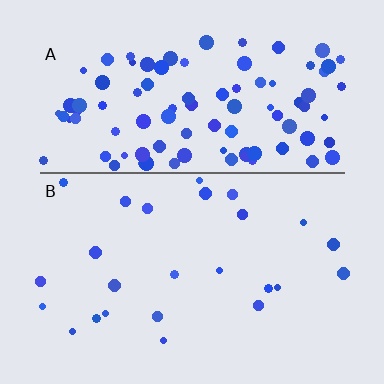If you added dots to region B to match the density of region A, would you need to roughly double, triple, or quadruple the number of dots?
Approximately quadruple.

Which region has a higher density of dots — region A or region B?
A (the top).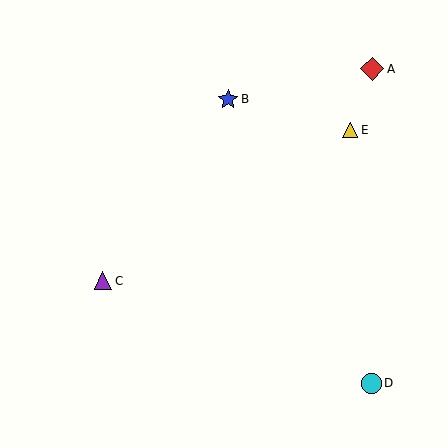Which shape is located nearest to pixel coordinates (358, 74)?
The red diamond (labeled A) at (372, 69) is nearest to that location.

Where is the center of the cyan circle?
The center of the cyan circle is at (372, 383).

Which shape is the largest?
The red diamond (labeled A) is the largest.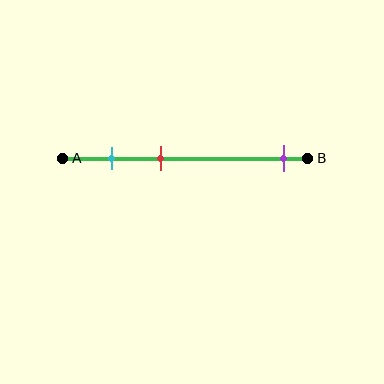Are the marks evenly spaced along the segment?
No, the marks are not evenly spaced.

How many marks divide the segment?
There are 3 marks dividing the segment.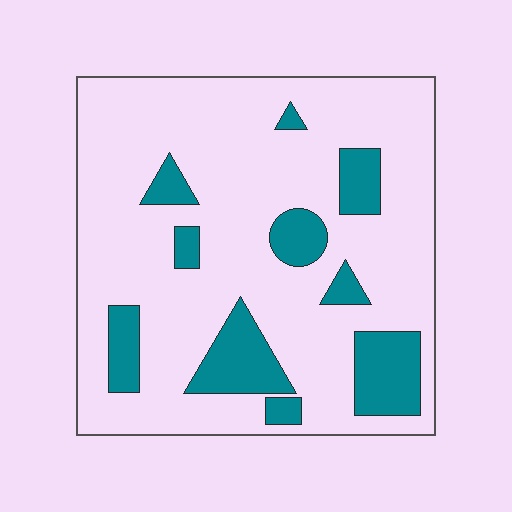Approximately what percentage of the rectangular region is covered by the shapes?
Approximately 20%.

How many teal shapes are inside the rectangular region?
10.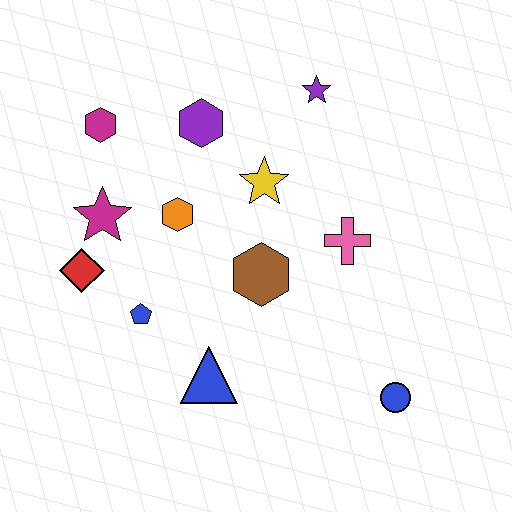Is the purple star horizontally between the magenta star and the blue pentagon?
No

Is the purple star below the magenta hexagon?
No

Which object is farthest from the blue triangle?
The purple star is farthest from the blue triangle.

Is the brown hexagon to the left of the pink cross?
Yes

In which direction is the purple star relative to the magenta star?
The purple star is to the right of the magenta star.